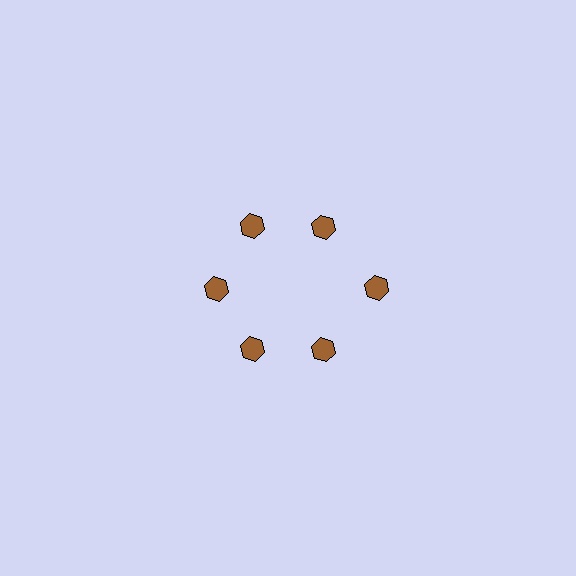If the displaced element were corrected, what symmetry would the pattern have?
It would have 6-fold rotational symmetry — the pattern would map onto itself every 60 degrees.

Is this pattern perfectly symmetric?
No. The 6 brown hexagons are arranged in a ring, but one element near the 3 o'clock position is pushed outward from the center, breaking the 6-fold rotational symmetry.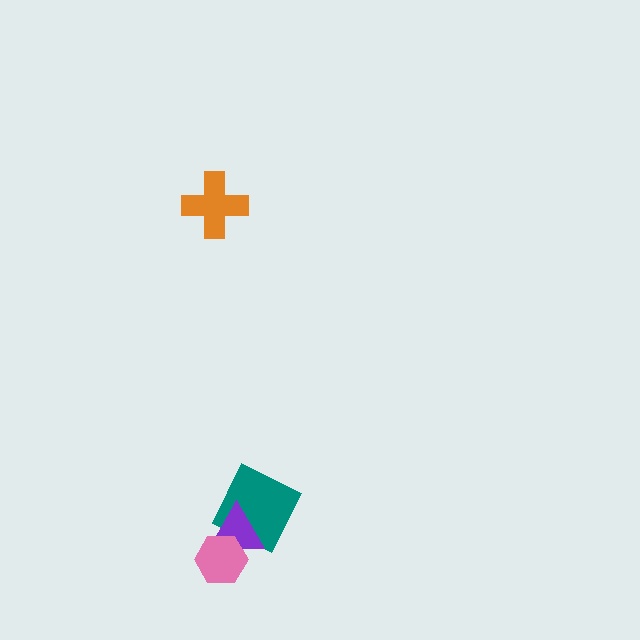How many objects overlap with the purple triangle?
2 objects overlap with the purple triangle.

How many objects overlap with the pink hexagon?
1 object overlaps with the pink hexagon.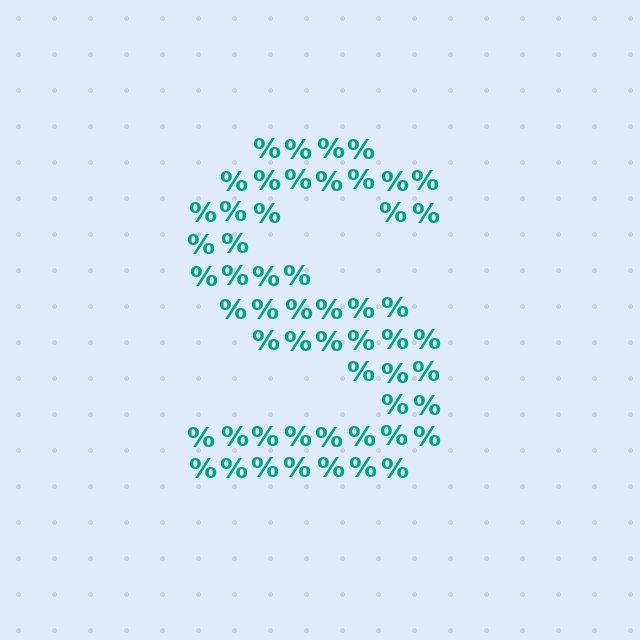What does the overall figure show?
The overall figure shows the letter S.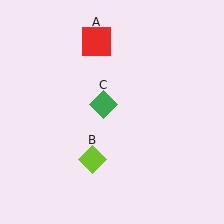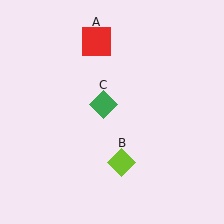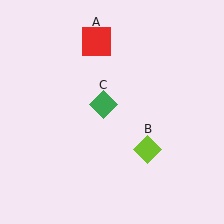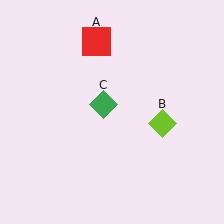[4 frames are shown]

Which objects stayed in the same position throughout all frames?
Red square (object A) and green diamond (object C) remained stationary.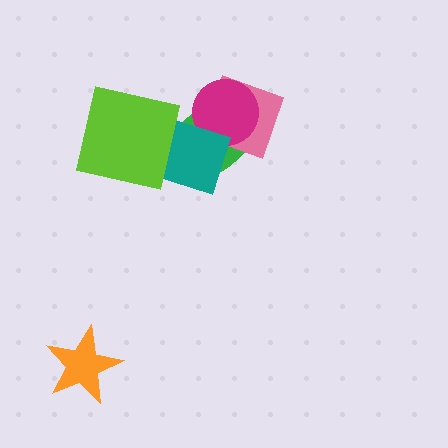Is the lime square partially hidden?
No, no other shape covers it.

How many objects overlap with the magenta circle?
3 objects overlap with the magenta circle.